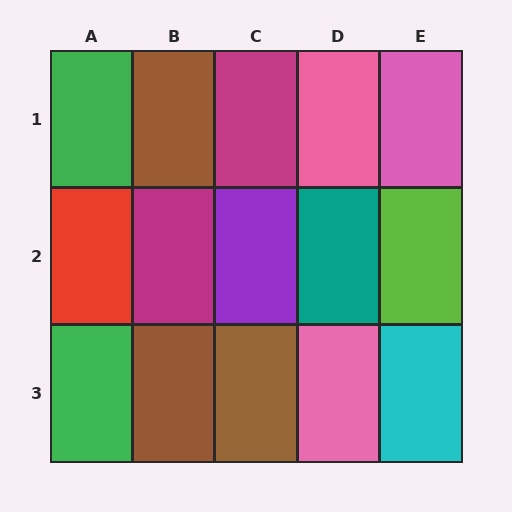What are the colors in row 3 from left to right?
Green, brown, brown, pink, cyan.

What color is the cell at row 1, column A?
Green.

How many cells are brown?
3 cells are brown.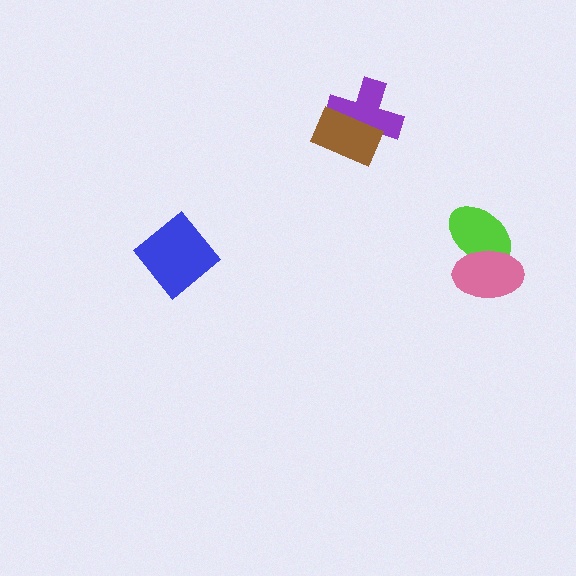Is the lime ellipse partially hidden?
Yes, it is partially covered by another shape.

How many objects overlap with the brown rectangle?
1 object overlaps with the brown rectangle.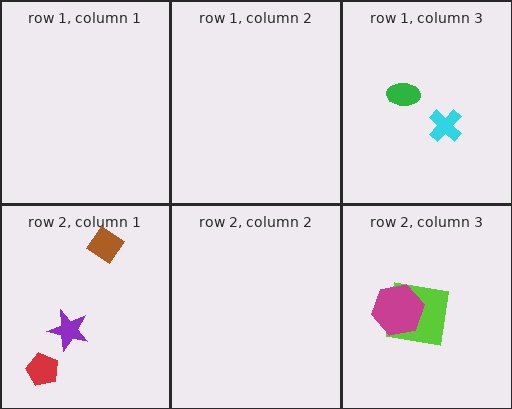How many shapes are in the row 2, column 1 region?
3.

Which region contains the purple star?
The row 2, column 1 region.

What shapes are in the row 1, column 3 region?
The green ellipse, the cyan cross.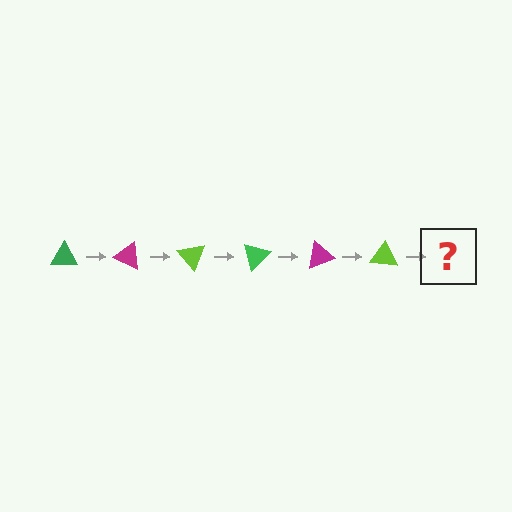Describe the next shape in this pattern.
It should be a green triangle, rotated 150 degrees from the start.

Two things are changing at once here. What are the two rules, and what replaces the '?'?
The two rules are that it rotates 25 degrees each step and the color cycles through green, magenta, and lime. The '?' should be a green triangle, rotated 150 degrees from the start.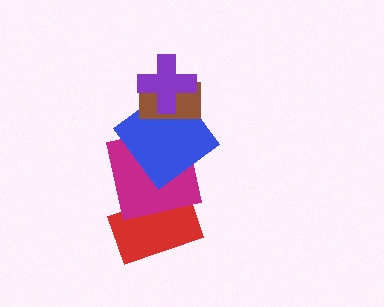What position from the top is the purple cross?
The purple cross is 1st from the top.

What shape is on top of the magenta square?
The blue diamond is on top of the magenta square.